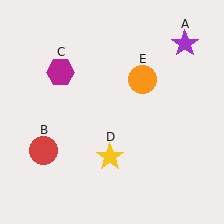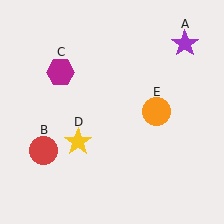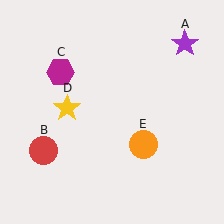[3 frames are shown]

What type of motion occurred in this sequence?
The yellow star (object D), orange circle (object E) rotated clockwise around the center of the scene.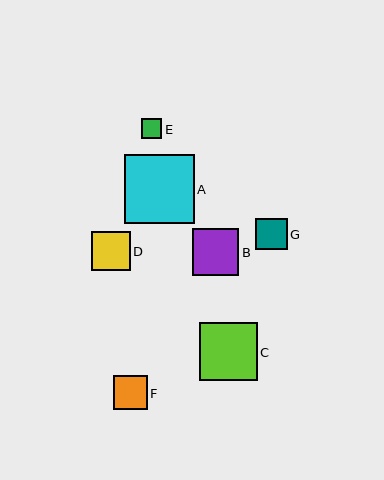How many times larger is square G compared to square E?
Square G is approximately 1.6 times the size of square E.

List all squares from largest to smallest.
From largest to smallest: A, C, B, D, F, G, E.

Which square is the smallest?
Square E is the smallest with a size of approximately 20 pixels.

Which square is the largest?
Square A is the largest with a size of approximately 70 pixels.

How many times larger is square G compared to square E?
Square G is approximately 1.6 times the size of square E.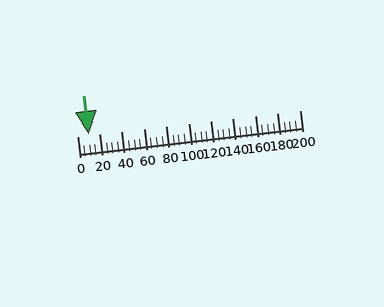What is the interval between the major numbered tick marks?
The major tick marks are spaced 20 units apart.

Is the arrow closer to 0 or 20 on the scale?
The arrow is closer to 20.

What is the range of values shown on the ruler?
The ruler shows values from 0 to 200.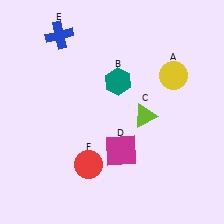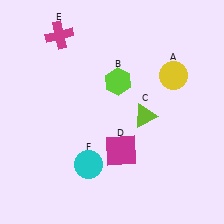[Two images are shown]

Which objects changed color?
B changed from teal to lime. E changed from blue to magenta. F changed from red to cyan.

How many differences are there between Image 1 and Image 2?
There are 3 differences between the two images.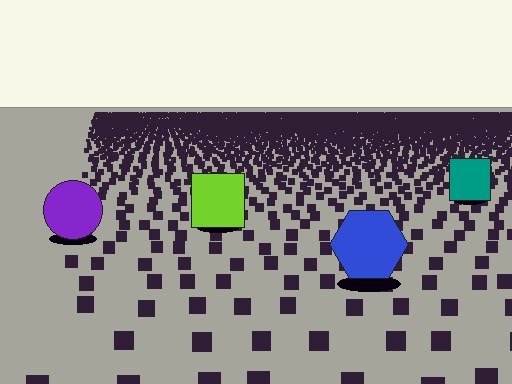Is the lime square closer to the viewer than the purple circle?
No. The purple circle is closer — you can tell from the texture gradient: the ground texture is coarser near it.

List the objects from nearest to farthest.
From nearest to farthest: the blue hexagon, the purple circle, the lime square, the teal square.